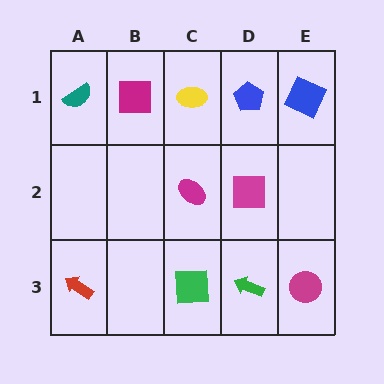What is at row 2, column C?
A magenta ellipse.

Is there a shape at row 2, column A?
No, that cell is empty.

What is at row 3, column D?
A green arrow.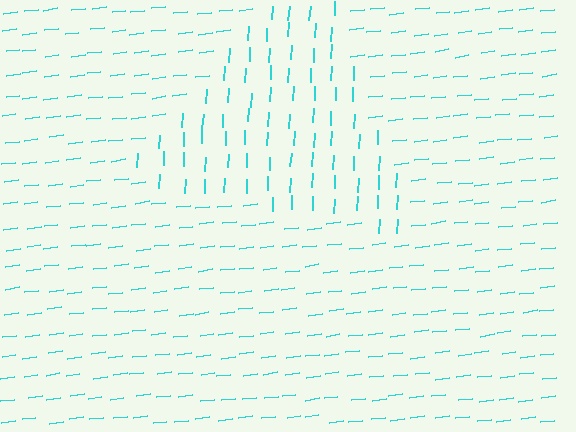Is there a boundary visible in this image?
Yes, there is a texture boundary formed by a change in line orientation.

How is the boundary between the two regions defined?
The boundary is defined purely by a change in line orientation (approximately 80 degrees difference). All lines are the same color and thickness.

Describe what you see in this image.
The image is filled with small cyan line segments. A triangle region in the image has lines oriented differently from the surrounding lines, creating a visible texture boundary.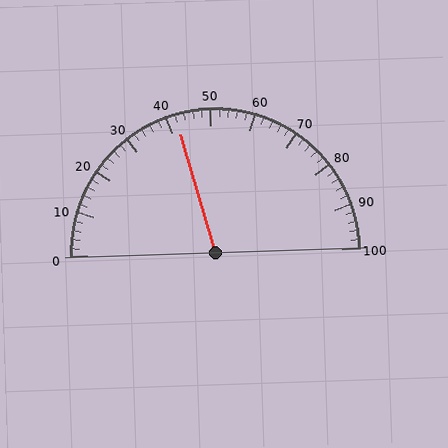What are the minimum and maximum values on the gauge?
The gauge ranges from 0 to 100.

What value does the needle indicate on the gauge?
The needle indicates approximately 42.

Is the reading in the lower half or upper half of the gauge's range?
The reading is in the lower half of the range (0 to 100).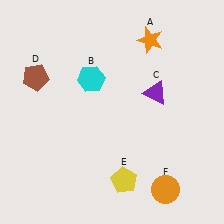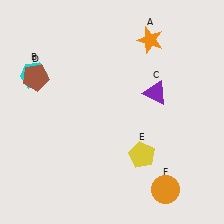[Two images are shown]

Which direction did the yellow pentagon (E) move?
The yellow pentagon (E) moved up.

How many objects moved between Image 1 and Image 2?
2 objects moved between the two images.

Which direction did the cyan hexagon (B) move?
The cyan hexagon (B) moved left.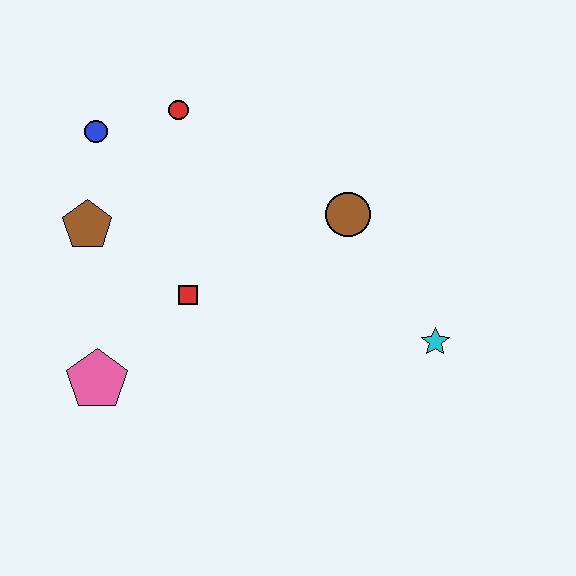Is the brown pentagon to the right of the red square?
No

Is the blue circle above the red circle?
No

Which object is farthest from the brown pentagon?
The cyan star is farthest from the brown pentagon.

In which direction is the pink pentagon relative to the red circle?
The pink pentagon is below the red circle.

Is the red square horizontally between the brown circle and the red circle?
Yes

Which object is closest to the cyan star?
The brown circle is closest to the cyan star.